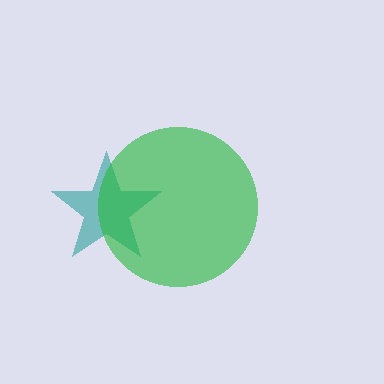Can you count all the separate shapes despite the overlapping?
Yes, there are 2 separate shapes.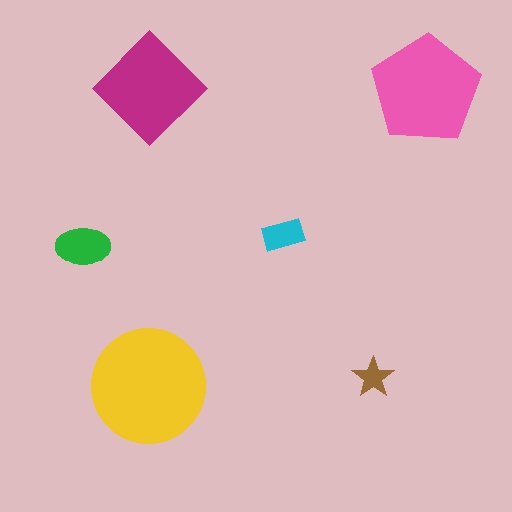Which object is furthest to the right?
The pink pentagon is rightmost.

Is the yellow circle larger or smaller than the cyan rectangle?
Larger.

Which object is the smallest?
The brown star.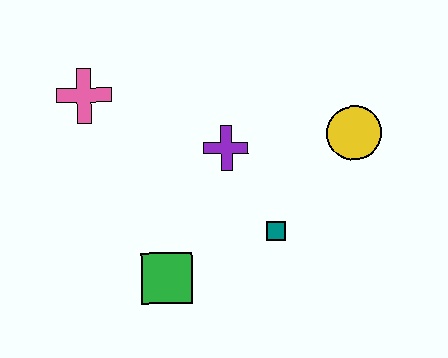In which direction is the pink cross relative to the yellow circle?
The pink cross is to the left of the yellow circle.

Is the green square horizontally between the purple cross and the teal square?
No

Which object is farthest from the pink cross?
The yellow circle is farthest from the pink cross.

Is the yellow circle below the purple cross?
No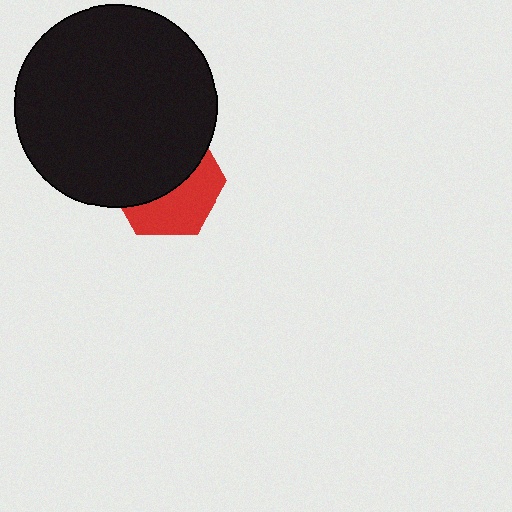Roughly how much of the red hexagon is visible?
A small part of it is visible (roughly 43%).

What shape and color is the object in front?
The object in front is a black circle.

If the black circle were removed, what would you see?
You would see the complete red hexagon.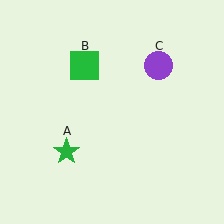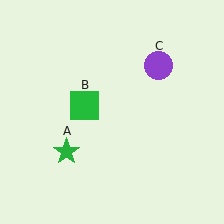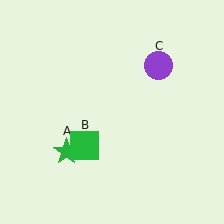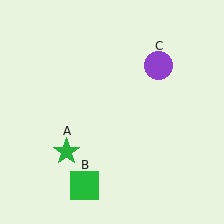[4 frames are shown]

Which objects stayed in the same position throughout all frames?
Green star (object A) and purple circle (object C) remained stationary.